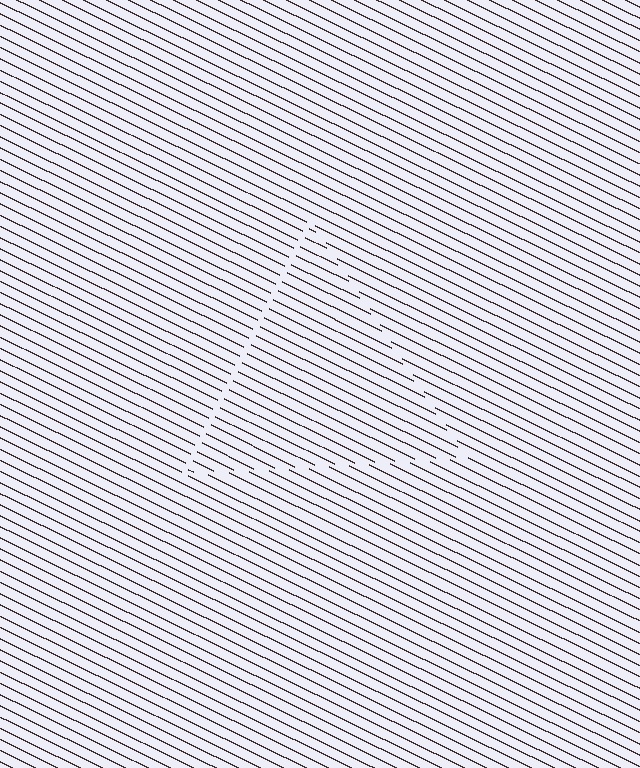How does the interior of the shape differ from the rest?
The interior of the shape contains the same grating, shifted by half a period — the contour is defined by the phase discontinuity where line-ends from the inner and outer gratings abut.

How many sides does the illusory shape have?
3 sides — the line-ends trace a triangle.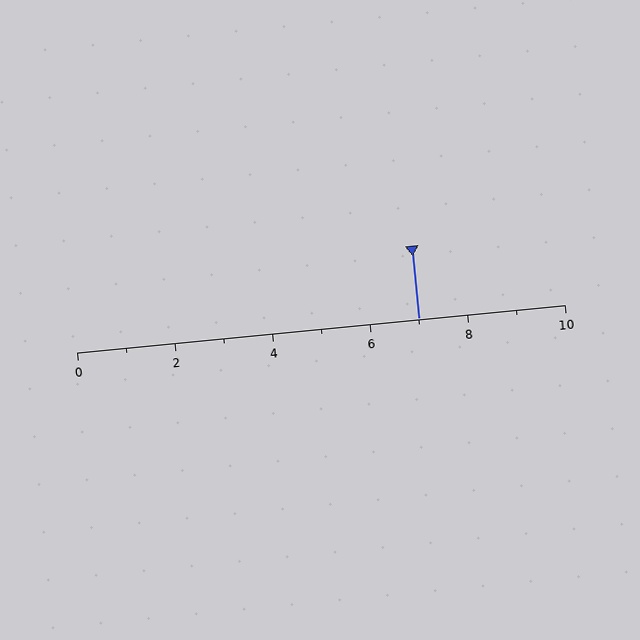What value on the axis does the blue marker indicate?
The marker indicates approximately 7.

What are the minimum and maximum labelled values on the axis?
The axis runs from 0 to 10.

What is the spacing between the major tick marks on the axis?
The major ticks are spaced 2 apart.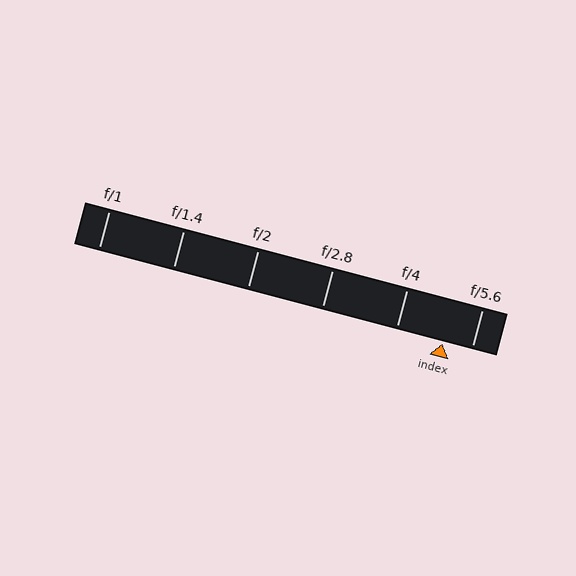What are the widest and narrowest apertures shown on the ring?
The widest aperture shown is f/1 and the narrowest is f/5.6.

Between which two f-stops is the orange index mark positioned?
The index mark is between f/4 and f/5.6.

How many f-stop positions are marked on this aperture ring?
There are 6 f-stop positions marked.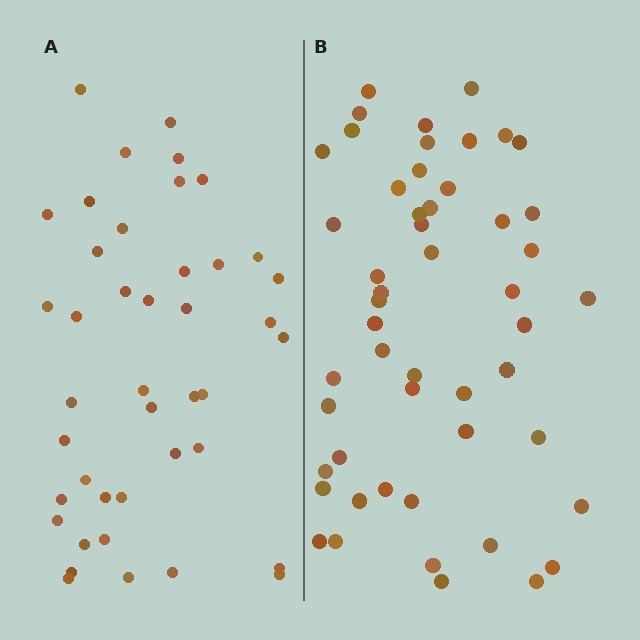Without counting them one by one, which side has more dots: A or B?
Region B (the right region) has more dots.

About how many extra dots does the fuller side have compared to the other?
Region B has roughly 8 or so more dots than region A.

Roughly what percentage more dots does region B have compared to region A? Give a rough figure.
About 20% more.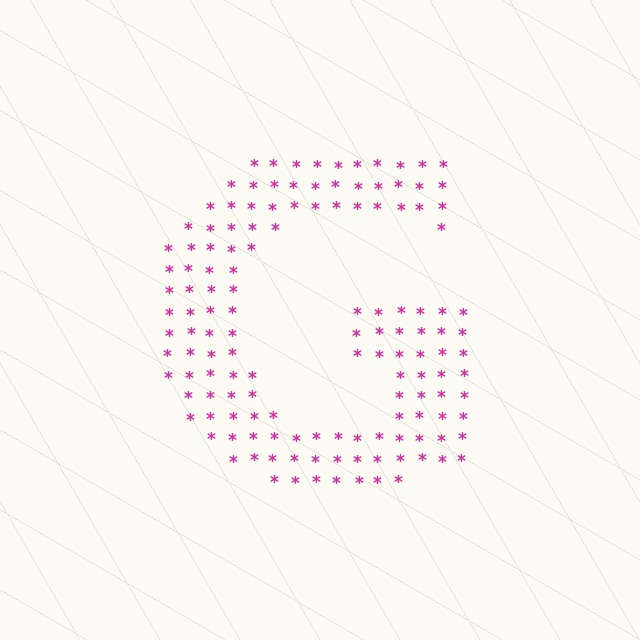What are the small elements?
The small elements are asterisks.